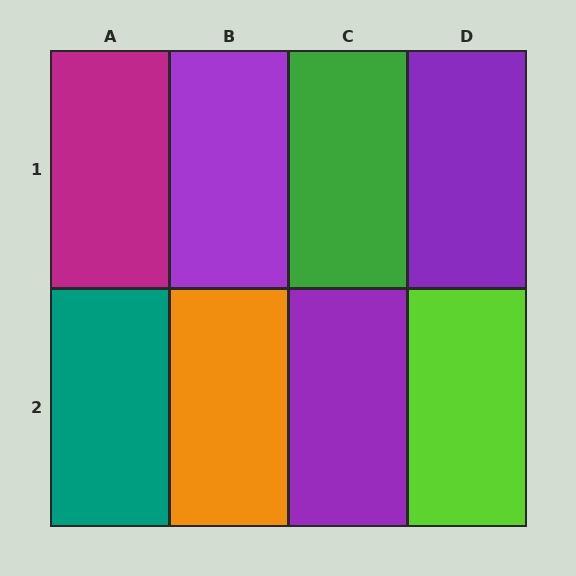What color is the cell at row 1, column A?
Magenta.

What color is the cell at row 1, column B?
Purple.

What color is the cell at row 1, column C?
Green.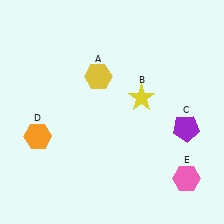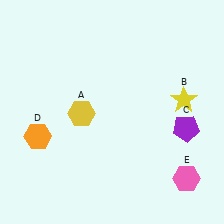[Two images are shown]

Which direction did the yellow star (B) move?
The yellow star (B) moved right.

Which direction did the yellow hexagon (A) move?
The yellow hexagon (A) moved down.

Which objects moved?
The objects that moved are: the yellow hexagon (A), the yellow star (B).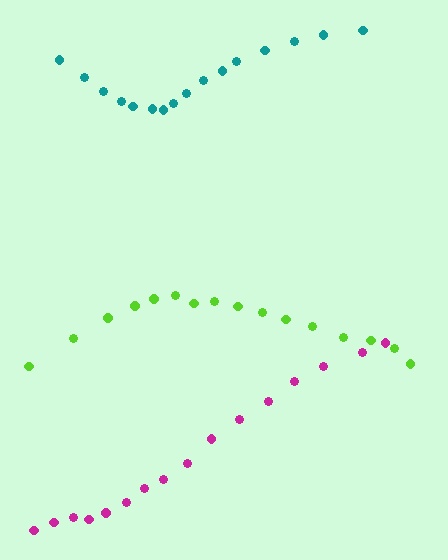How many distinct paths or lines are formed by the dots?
There are 3 distinct paths.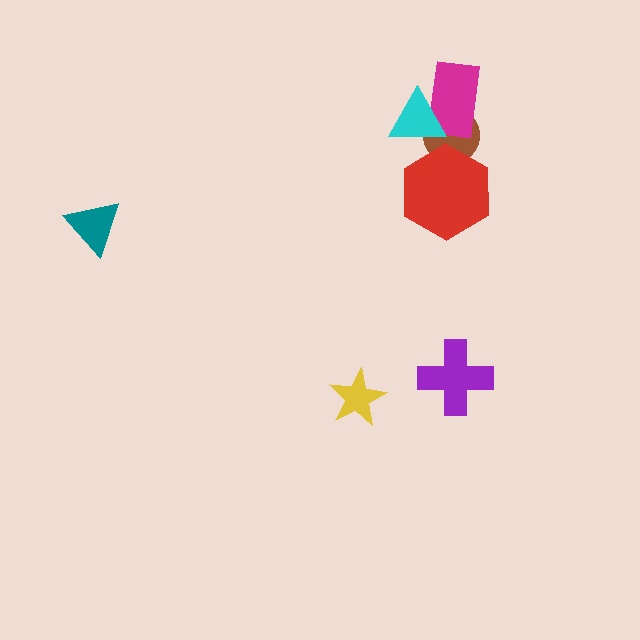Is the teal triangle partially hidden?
No, no other shape covers it.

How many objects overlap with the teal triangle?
0 objects overlap with the teal triangle.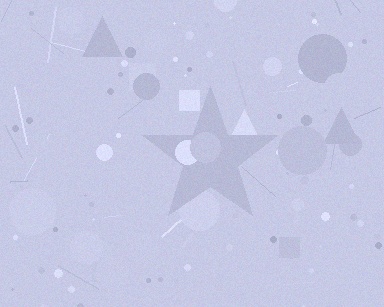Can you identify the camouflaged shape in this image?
The camouflaged shape is a star.